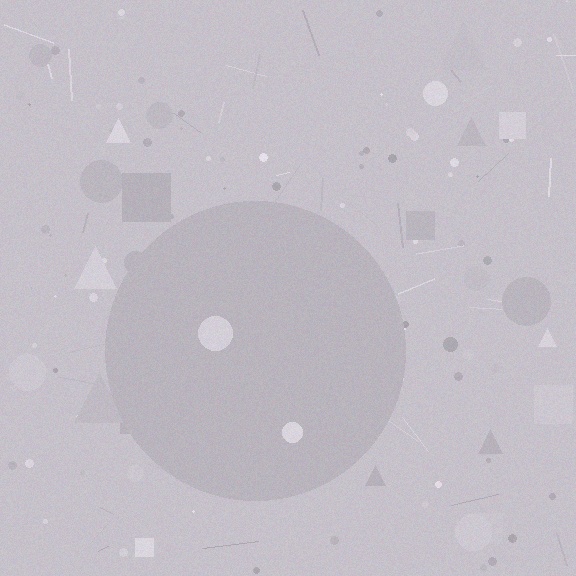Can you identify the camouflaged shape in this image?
The camouflaged shape is a circle.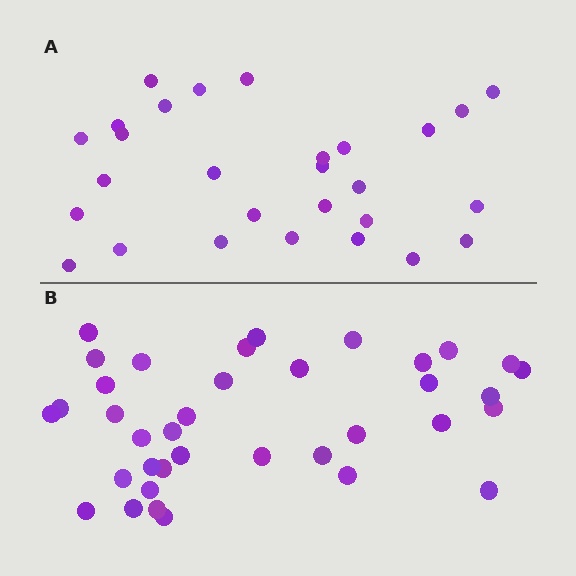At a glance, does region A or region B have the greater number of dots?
Region B (the bottom region) has more dots.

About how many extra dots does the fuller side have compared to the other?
Region B has roughly 8 or so more dots than region A.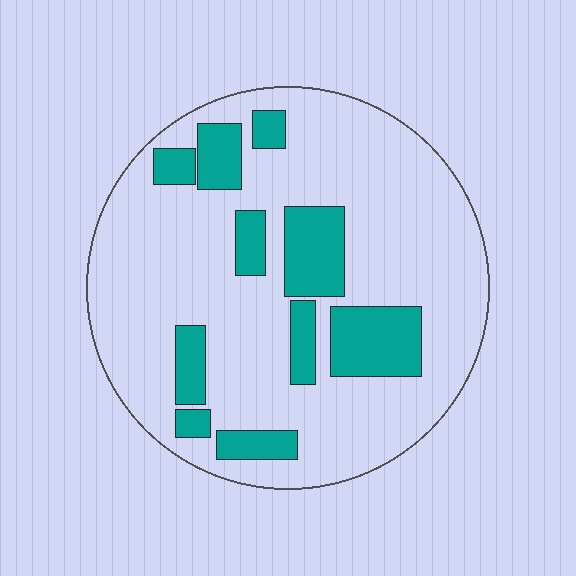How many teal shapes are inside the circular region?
10.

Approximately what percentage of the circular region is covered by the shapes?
Approximately 20%.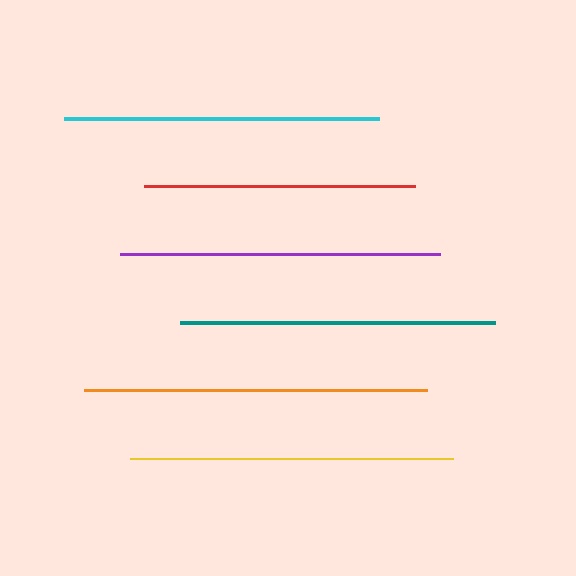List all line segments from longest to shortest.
From longest to shortest: orange, yellow, purple, teal, cyan, red.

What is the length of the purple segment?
The purple segment is approximately 320 pixels long.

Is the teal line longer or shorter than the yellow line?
The yellow line is longer than the teal line.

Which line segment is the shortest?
The red line is the shortest at approximately 271 pixels.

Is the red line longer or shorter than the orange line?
The orange line is longer than the red line.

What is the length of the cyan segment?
The cyan segment is approximately 315 pixels long.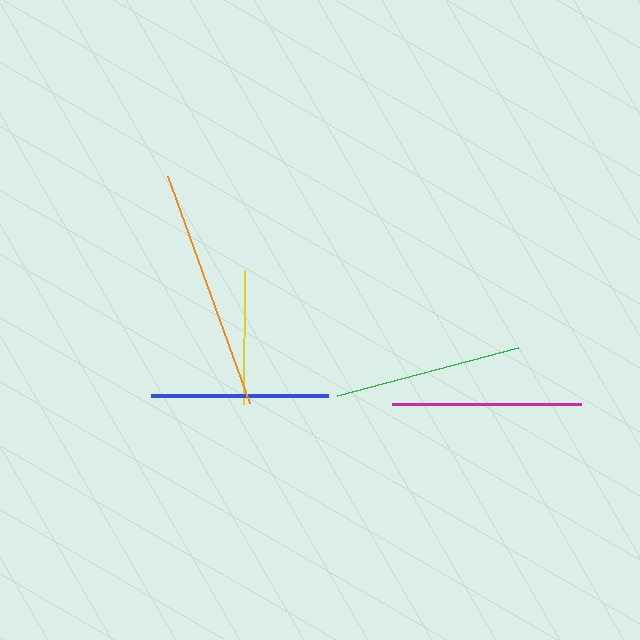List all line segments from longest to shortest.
From longest to shortest: orange, magenta, green, blue, yellow.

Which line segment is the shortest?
The yellow line is the shortest at approximately 134 pixels.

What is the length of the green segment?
The green segment is approximately 187 pixels long.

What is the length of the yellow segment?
The yellow segment is approximately 134 pixels long.